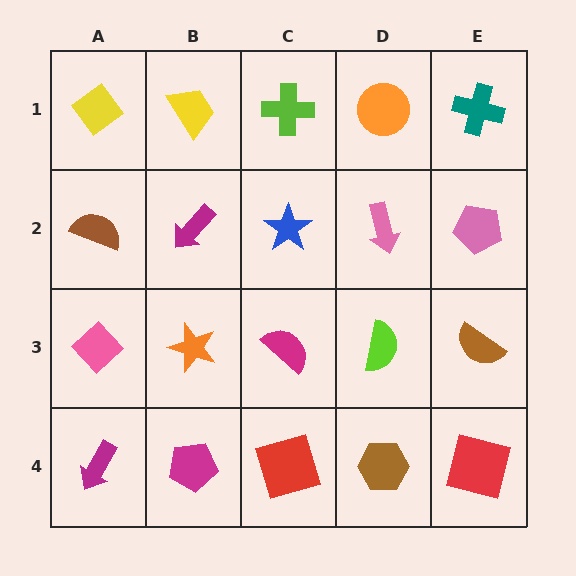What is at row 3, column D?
A lime semicircle.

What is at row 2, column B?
A magenta arrow.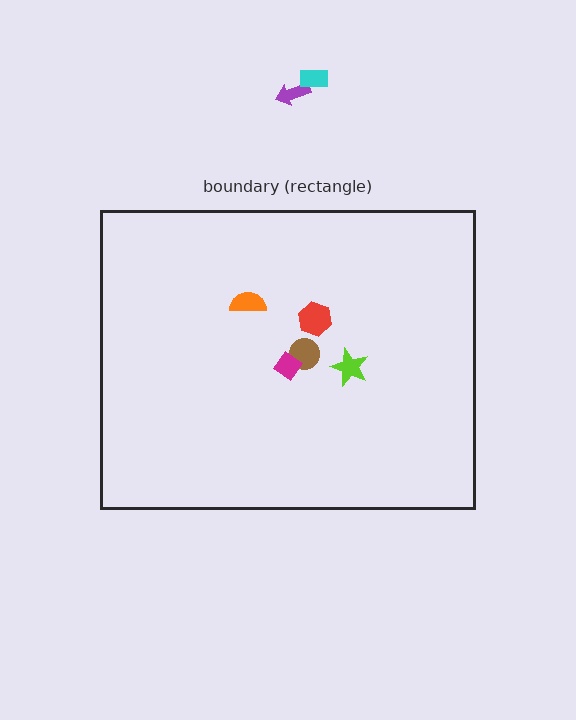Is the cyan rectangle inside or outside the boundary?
Outside.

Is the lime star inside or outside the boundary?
Inside.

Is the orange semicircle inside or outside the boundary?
Inside.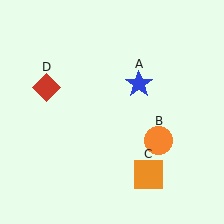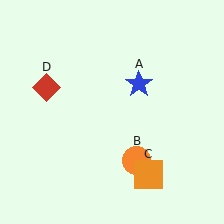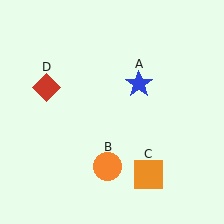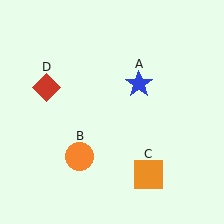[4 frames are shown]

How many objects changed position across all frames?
1 object changed position: orange circle (object B).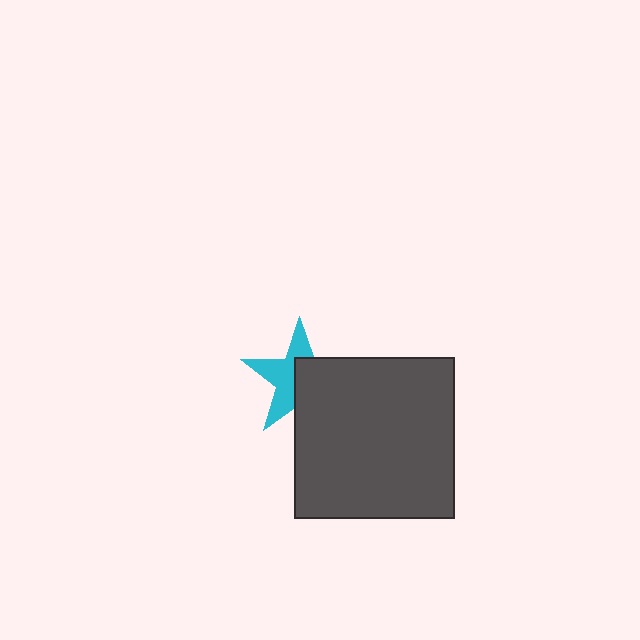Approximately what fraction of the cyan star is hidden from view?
Roughly 50% of the cyan star is hidden behind the dark gray square.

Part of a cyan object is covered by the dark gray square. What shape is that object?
It is a star.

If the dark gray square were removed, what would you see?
You would see the complete cyan star.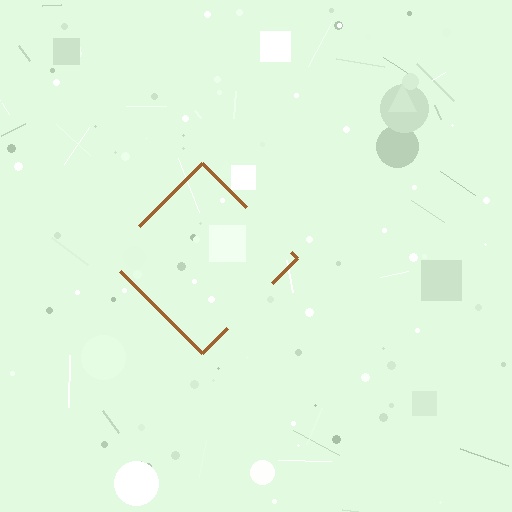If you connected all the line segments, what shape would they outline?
They would outline a diamond.